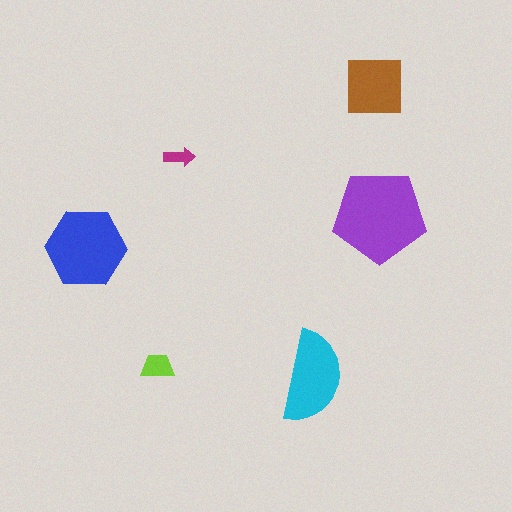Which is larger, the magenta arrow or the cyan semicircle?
The cyan semicircle.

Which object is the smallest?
The magenta arrow.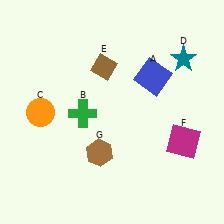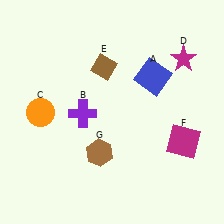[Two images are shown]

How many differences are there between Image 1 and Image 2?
There are 2 differences between the two images.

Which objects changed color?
B changed from green to purple. D changed from teal to magenta.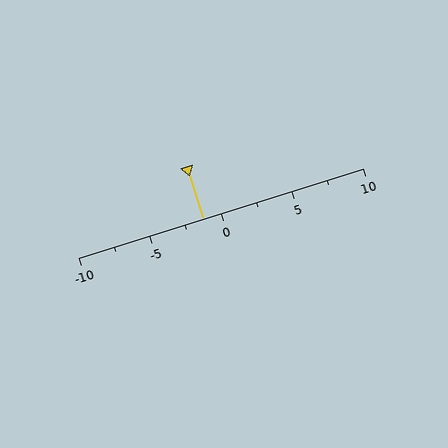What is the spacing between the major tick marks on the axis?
The major ticks are spaced 5 apart.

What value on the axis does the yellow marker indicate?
The marker indicates approximately -1.2.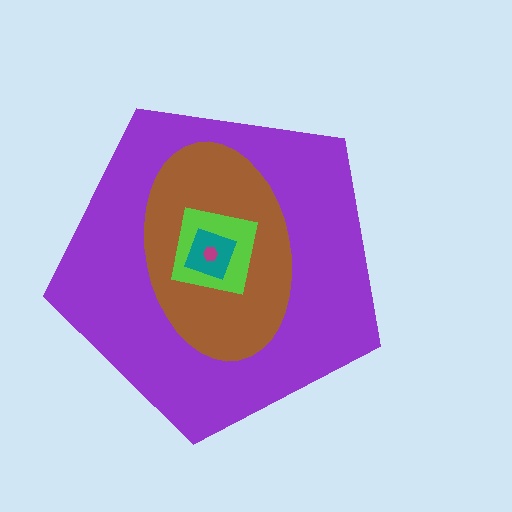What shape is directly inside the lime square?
The teal diamond.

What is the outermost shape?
The purple pentagon.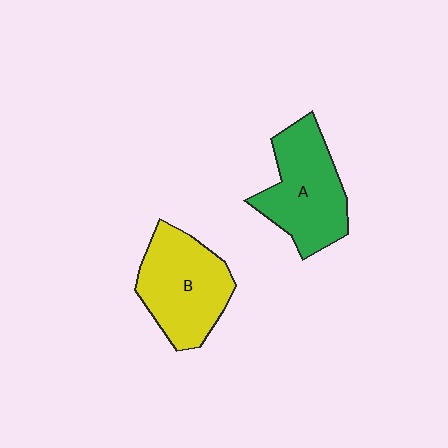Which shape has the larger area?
Shape B (yellow).